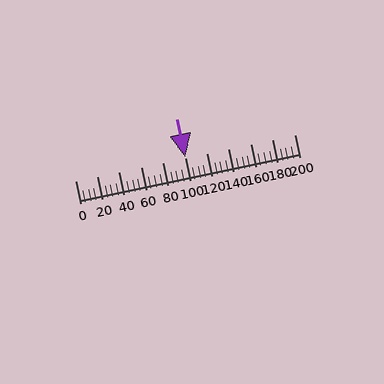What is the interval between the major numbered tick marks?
The major tick marks are spaced 20 units apart.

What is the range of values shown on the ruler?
The ruler shows values from 0 to 200.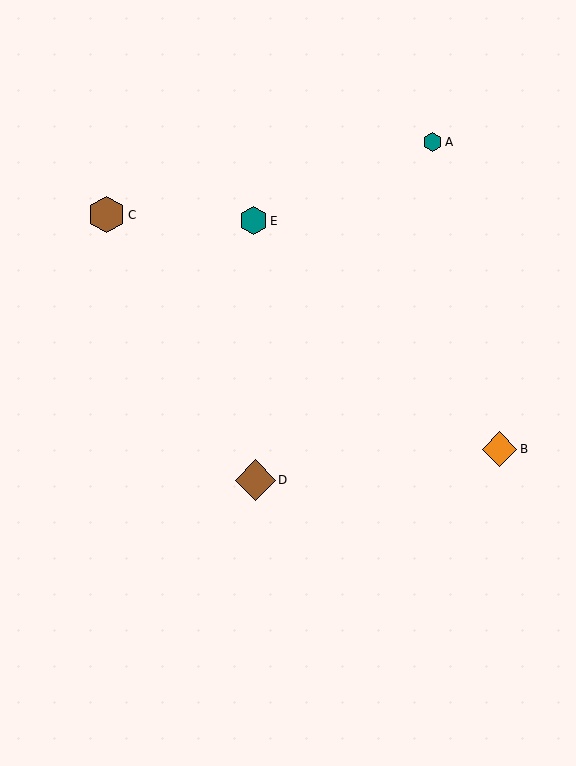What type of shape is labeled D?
Shape D is a brown diamond.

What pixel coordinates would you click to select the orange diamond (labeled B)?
Click at (499, 449) to select the orange diamond B.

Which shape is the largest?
The brown diamond (labeled D) is the largest.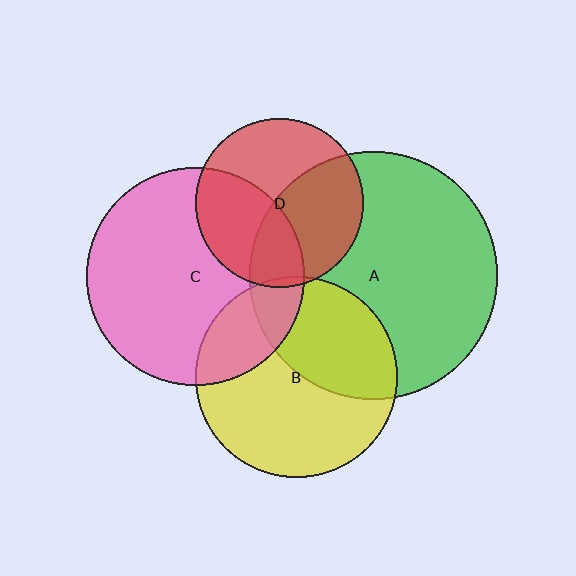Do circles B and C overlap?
Yes.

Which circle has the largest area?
Circle A (green).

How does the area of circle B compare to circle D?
Approximately 1.4 times.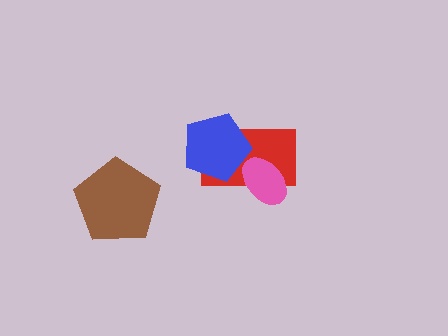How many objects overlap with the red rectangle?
2 objects overlap with the red rectangle.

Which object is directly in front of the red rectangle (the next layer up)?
The blue pentagon is directly in front of the red rectangle.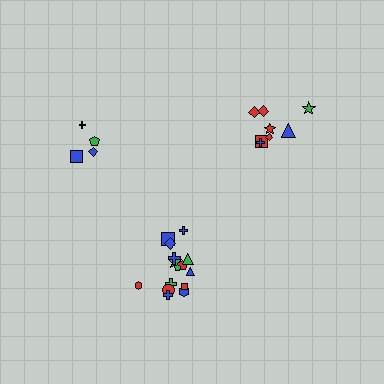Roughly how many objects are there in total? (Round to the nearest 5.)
Roughly 25 objects in total.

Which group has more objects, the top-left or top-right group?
The top-right group.